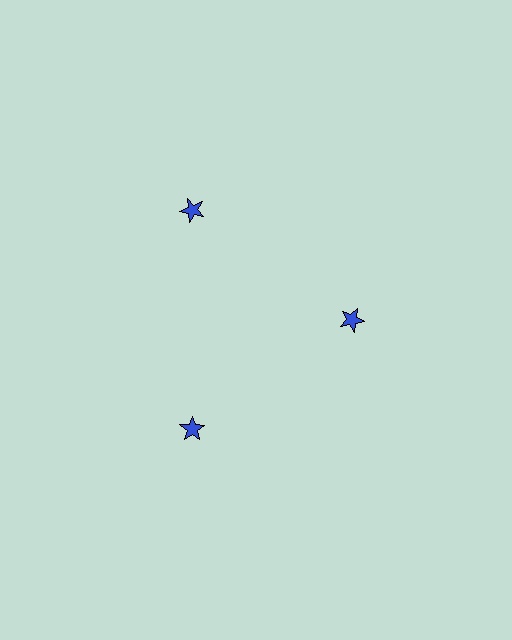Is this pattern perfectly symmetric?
No. The 3 blue stars are arranged in a ring, but one element near the 3 o'clock position is pulled inward toward the center, breaking the 3-fold rotational symmetry.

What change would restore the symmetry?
The symmetry would be restored by moving it outward, back onto the ring so that all 3 stars sit at equal angles and equal distance from the center.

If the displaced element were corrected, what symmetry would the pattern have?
It would have 3-fold rotational symmetry — the pattern would map onto itself every 120 degrees.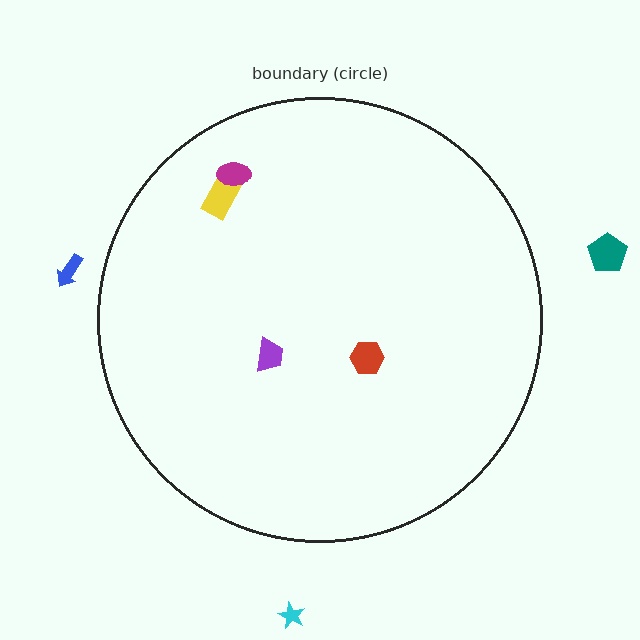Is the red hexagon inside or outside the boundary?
Inside.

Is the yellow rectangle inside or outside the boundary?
Inside.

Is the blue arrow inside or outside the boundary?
Outside.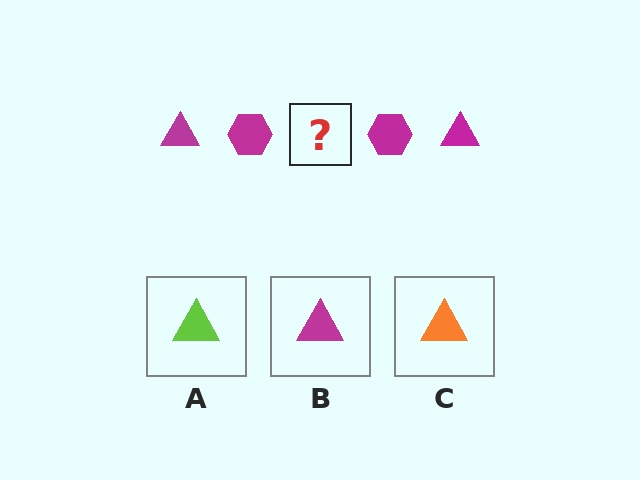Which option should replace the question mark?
Option B.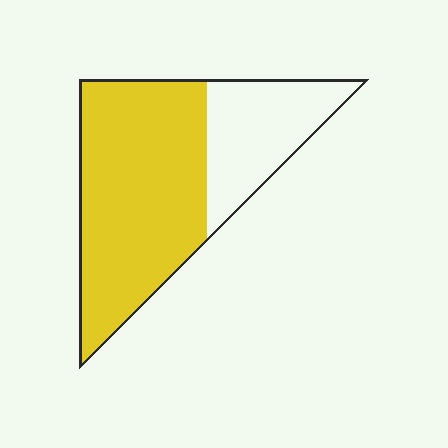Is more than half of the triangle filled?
Yes.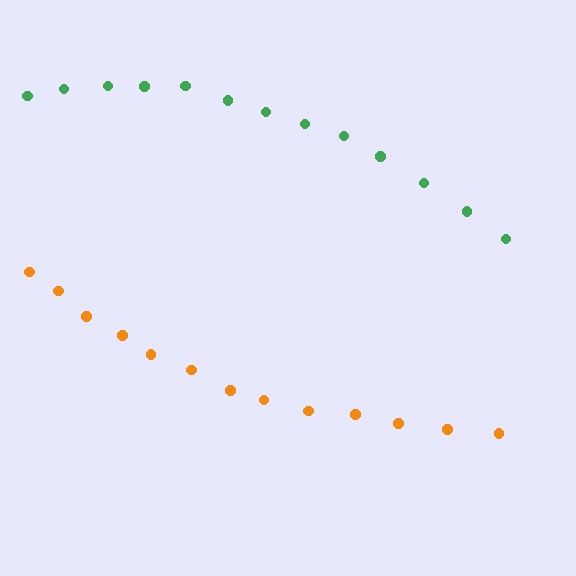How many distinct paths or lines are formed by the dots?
There are 2 distinct paths.